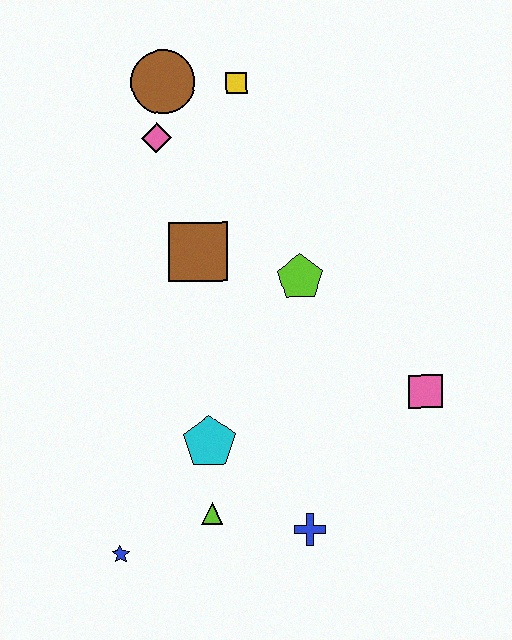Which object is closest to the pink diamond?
The brown circle is closest to the pink diamond.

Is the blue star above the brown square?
No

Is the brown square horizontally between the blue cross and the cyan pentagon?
No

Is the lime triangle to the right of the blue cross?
No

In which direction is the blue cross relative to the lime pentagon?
The blue cross is below the lime pentagon.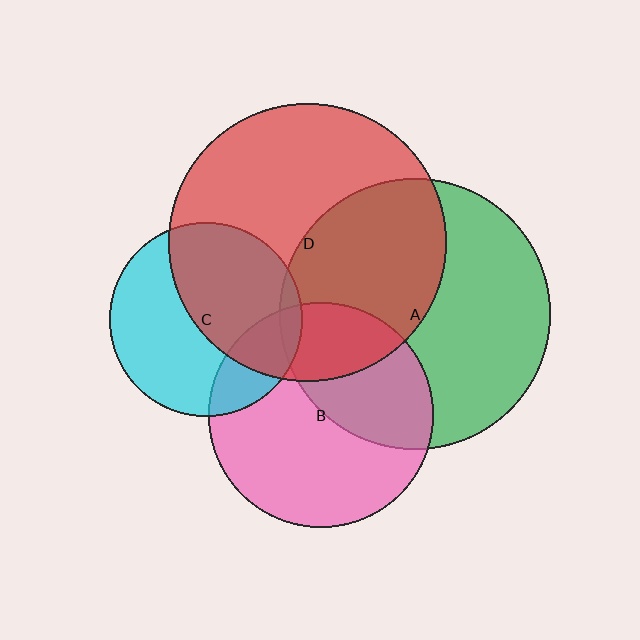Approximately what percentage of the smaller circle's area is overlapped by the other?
Approximately 45%.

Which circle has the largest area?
Circle D (red).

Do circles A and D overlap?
Yes.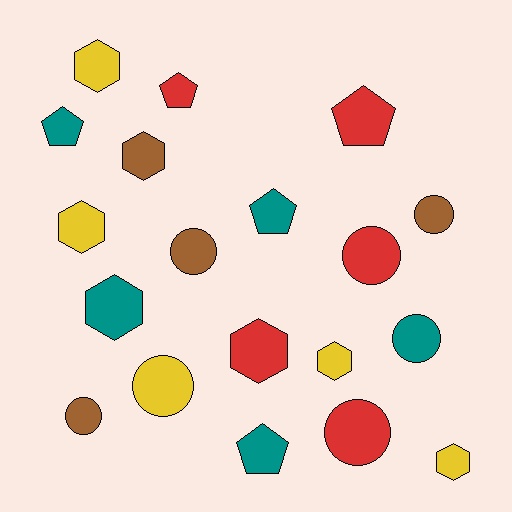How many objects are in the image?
There are 19 objects.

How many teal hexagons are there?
There is 1 teal hexagon.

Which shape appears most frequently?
Circle, with 7 objects.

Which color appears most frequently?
Teal, with 5 objects.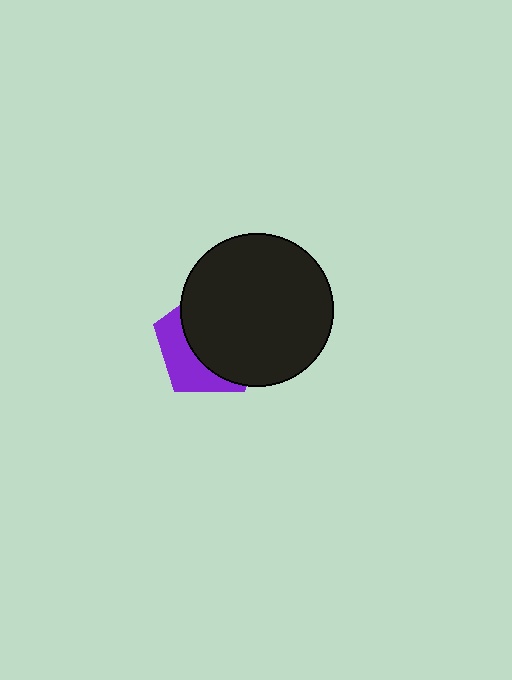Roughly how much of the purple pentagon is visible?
A small part of it is visible (roughly 34%).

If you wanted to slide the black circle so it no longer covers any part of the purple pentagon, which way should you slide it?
Slide it right — that is the most direct way to separate the two shapes.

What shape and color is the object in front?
The object in front is a black circle.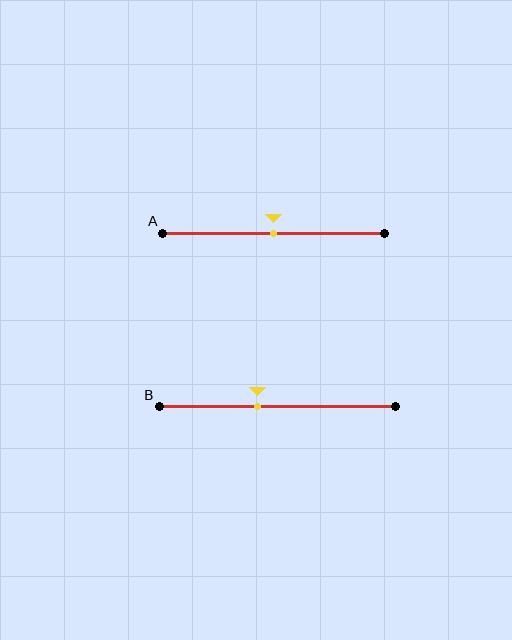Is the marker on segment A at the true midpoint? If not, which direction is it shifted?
Yes, the marker on segment A is at the true midpoint.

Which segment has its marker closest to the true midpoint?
Segment A has its marker closest to the true midpoint.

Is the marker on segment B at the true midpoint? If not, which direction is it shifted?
No, the marker on segment B is shifted to the left by about 8% of the segment length.